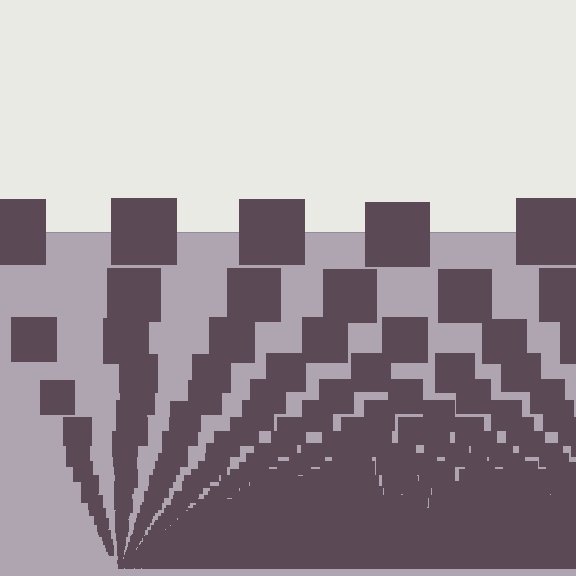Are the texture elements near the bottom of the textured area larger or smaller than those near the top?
Smaller. The gradient is inverted — elements near the bottom are smaller and denser.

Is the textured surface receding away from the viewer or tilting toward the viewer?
The surface appears to tilt toward the viewer. Texture elements get larger and sparser toward the top.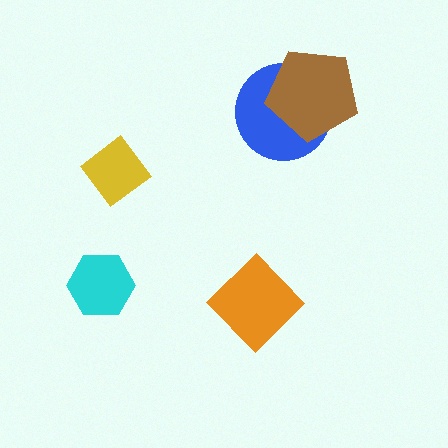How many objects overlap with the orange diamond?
0 objects overlap with the orange diamond.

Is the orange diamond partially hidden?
No, no other shape covers it.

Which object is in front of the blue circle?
The brown pentagon is in front of the blue circle.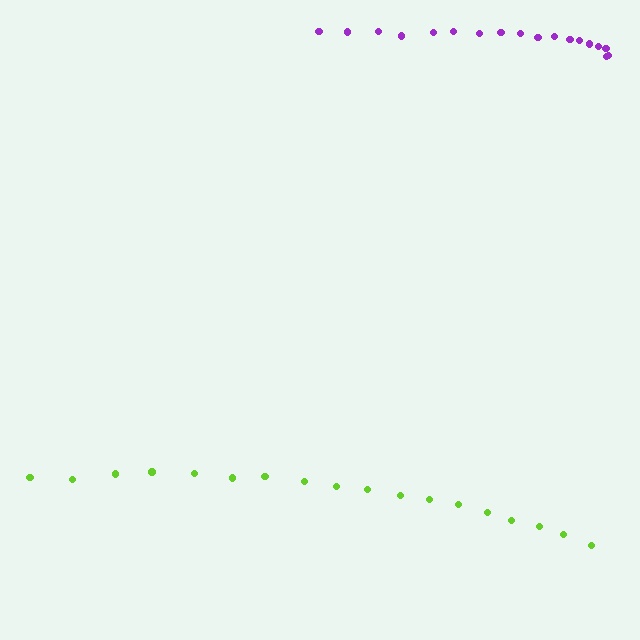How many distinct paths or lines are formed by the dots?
There are 2 distinct paths.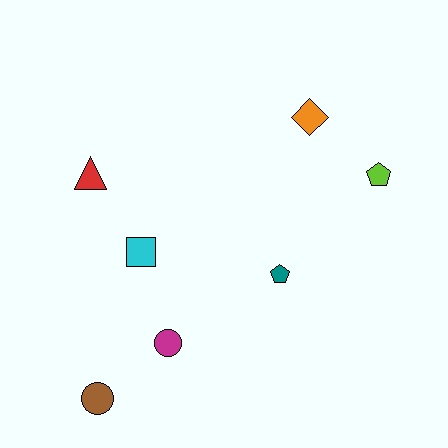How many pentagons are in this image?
There are 2 pentagons.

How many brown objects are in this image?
There is 1 brown object.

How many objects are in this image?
There are 7 objects.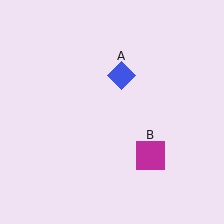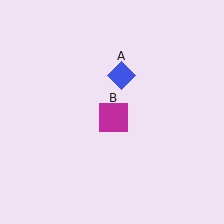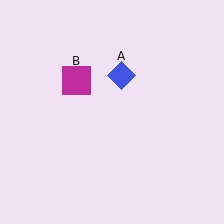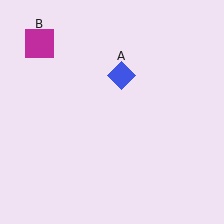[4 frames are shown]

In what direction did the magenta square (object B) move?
The magenta square (object B) moved up and to the left.